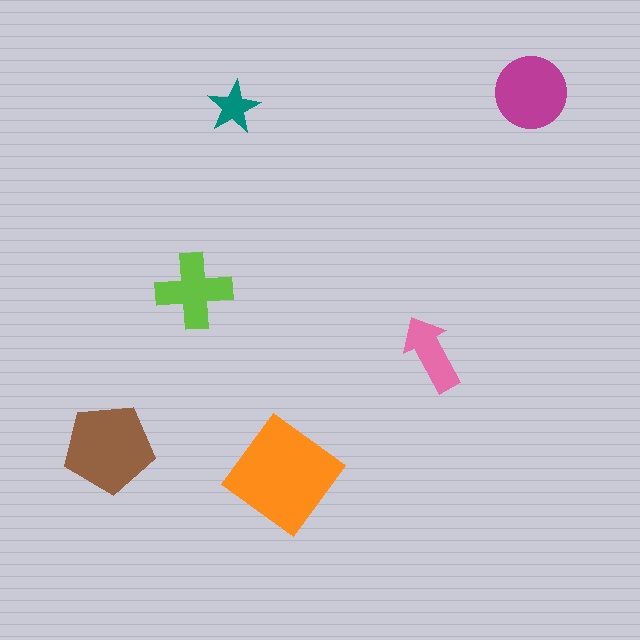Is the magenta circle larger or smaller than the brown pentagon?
Smaller.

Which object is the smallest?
The teal star.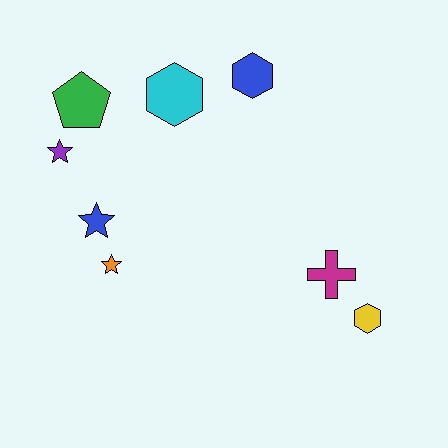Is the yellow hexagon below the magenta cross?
Yes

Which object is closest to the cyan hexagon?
The blue hexagon is closest to the cyan hexagon.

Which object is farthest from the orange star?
The yellow hexagon is farthest from the orange star.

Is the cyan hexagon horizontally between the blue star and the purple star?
No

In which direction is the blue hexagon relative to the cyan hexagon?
The blue hexagon is to the right of the cyan hexagon.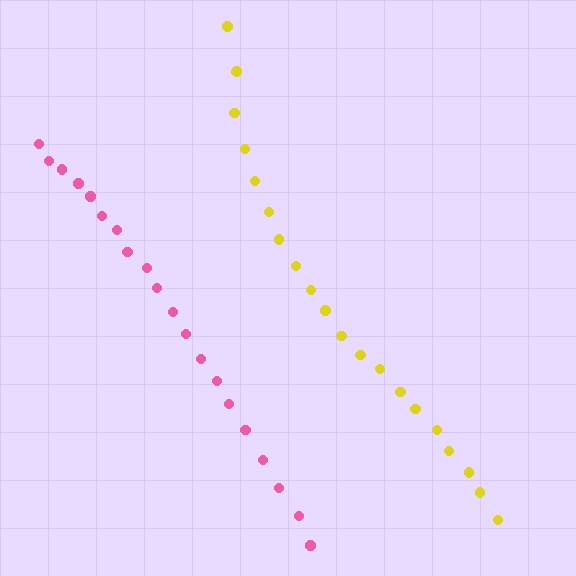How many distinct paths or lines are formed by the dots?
There are 2 distinct paths.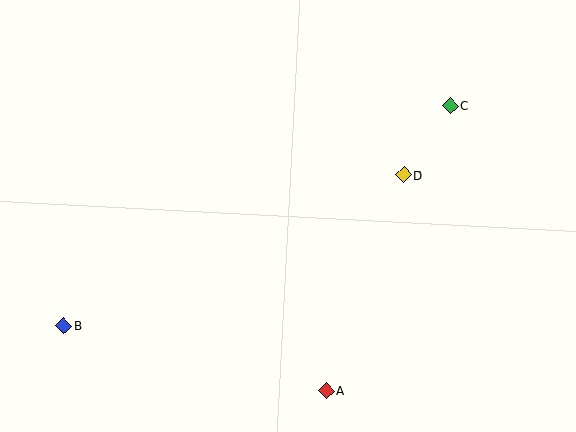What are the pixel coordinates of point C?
Point C is at (450, 106).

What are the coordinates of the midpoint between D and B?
The midpoint between D and B is at (233, 250).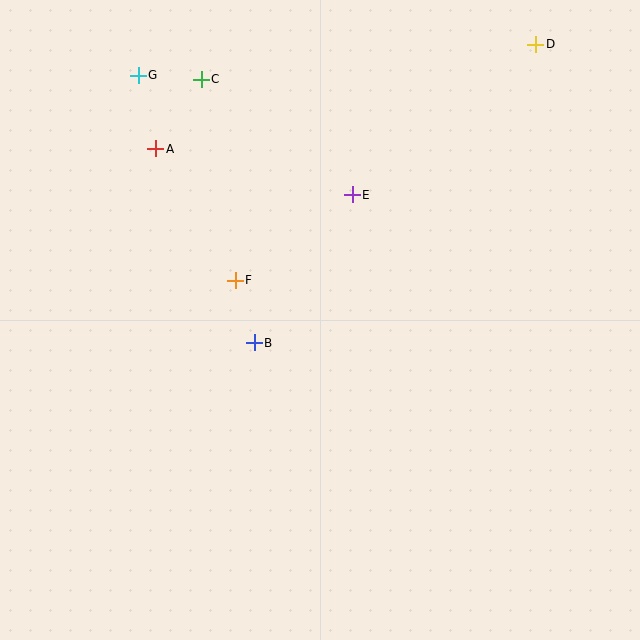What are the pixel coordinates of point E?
Point E is at (352, 195).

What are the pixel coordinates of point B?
Point B is at (254, 343).